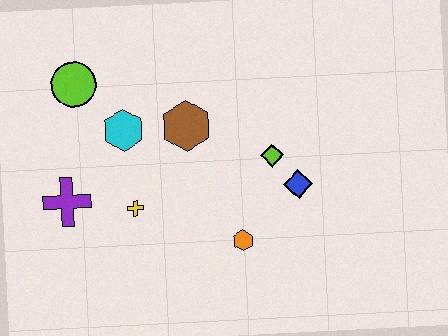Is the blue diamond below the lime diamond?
Yes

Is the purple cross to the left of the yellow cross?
Yes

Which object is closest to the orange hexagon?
The blue diamond is closest to the orange hexagon.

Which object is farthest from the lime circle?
The blue diamond is farthest from the lime circle.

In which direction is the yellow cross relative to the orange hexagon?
The yellow cross is to the left of the orange hexagon.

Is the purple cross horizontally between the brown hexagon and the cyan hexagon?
No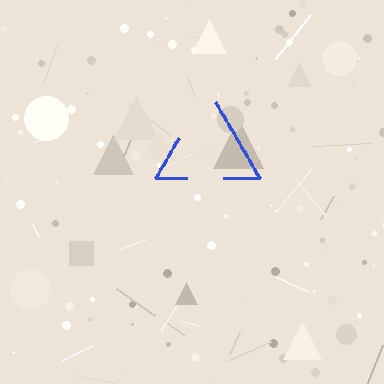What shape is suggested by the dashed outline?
The dashed outline suggests a triangle.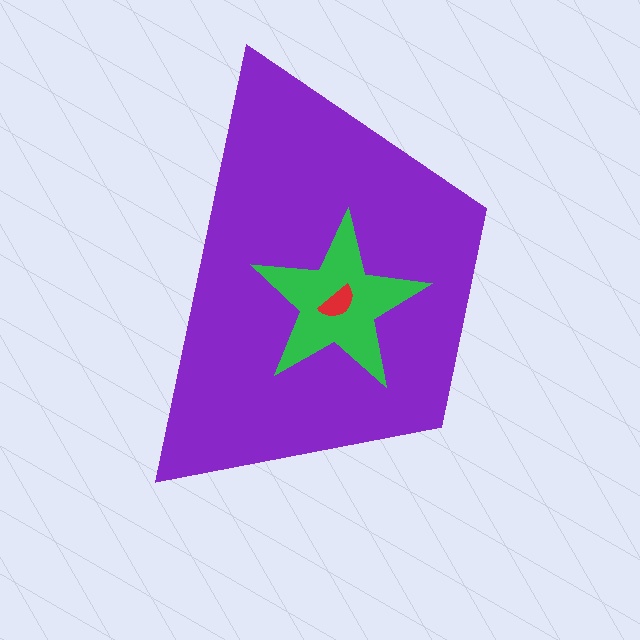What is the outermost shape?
The purple trapezoid.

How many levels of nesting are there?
3.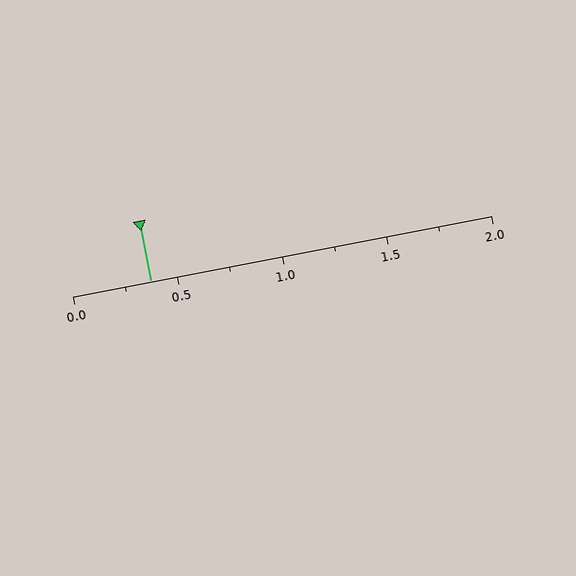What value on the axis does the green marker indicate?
The marker indicates approximately 0.38.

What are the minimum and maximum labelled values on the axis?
The axis runs from 0.0 to 2.0.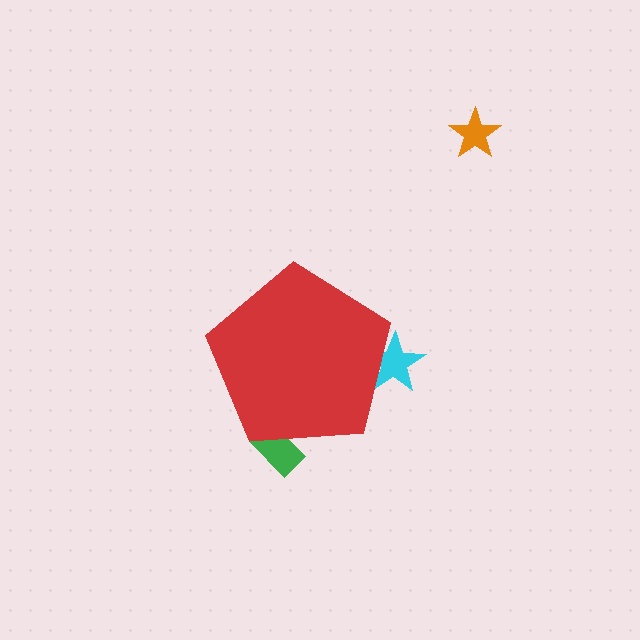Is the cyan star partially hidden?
Yes, the cyan star is partially hidden behind the red pentagon.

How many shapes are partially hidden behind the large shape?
2 shapes are partially hidden.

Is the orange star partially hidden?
No, the orange star is fully visible.